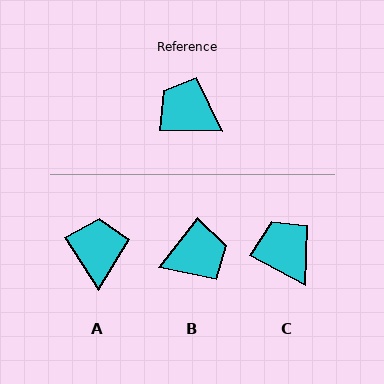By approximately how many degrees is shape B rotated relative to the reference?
Approximately 128 degrees clockwise.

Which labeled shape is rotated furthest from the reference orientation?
B, about 128 degrees away.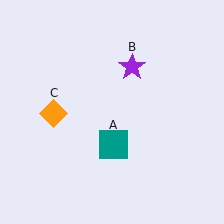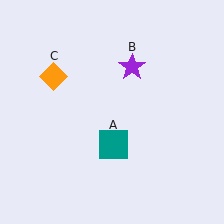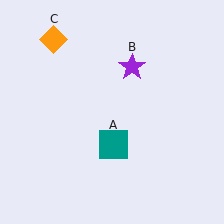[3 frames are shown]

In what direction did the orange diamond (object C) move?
The orange diamond (object C) moved up.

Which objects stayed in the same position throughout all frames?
Teal square (object A) and purple star (object B) remained stationary.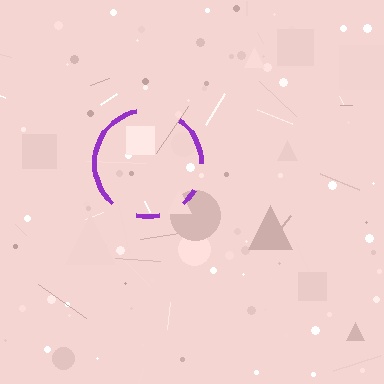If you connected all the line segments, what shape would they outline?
They would outline a circle.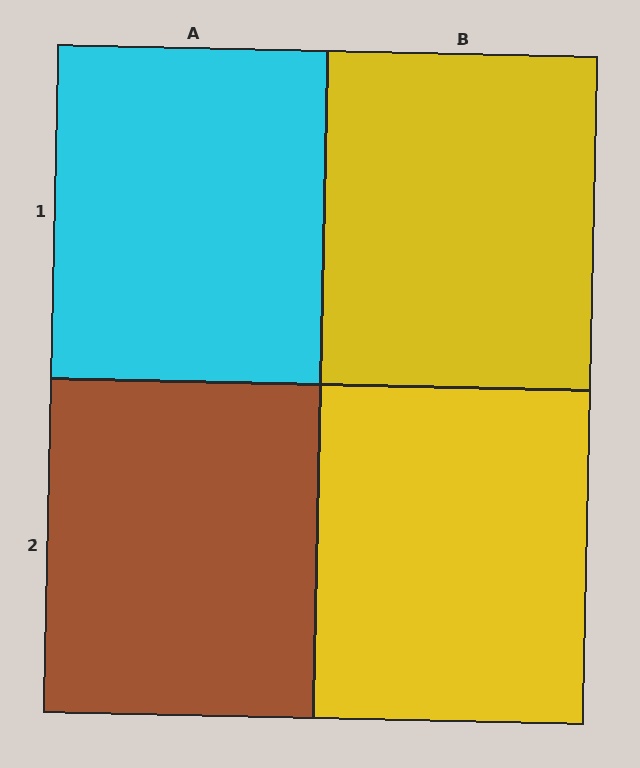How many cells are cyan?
1 cell is cyan.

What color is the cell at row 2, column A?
Brown.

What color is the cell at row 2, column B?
Yellow.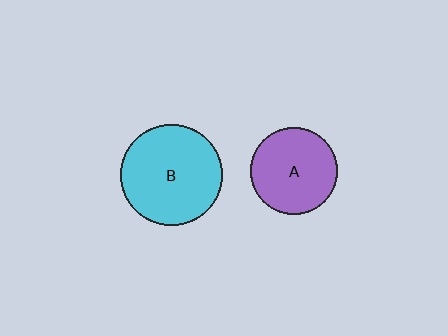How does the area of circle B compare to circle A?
Approximately 1.4 times.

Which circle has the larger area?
Circle B (cyan).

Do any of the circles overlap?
No, none of the circles overlap.